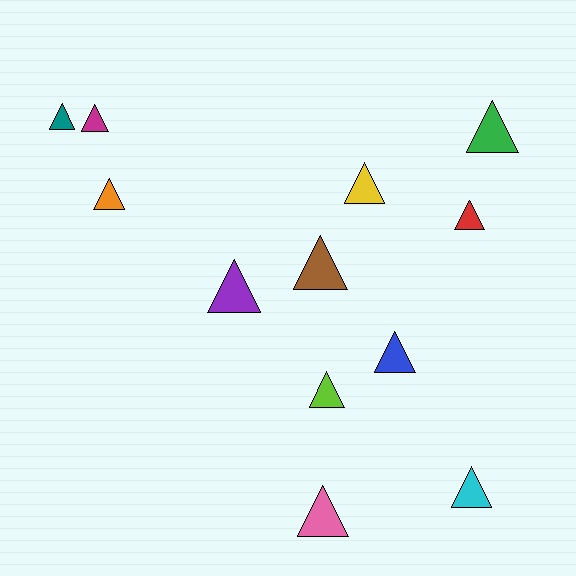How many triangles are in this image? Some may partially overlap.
There are 12 triangles.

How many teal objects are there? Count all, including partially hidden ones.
There is 1 teal object.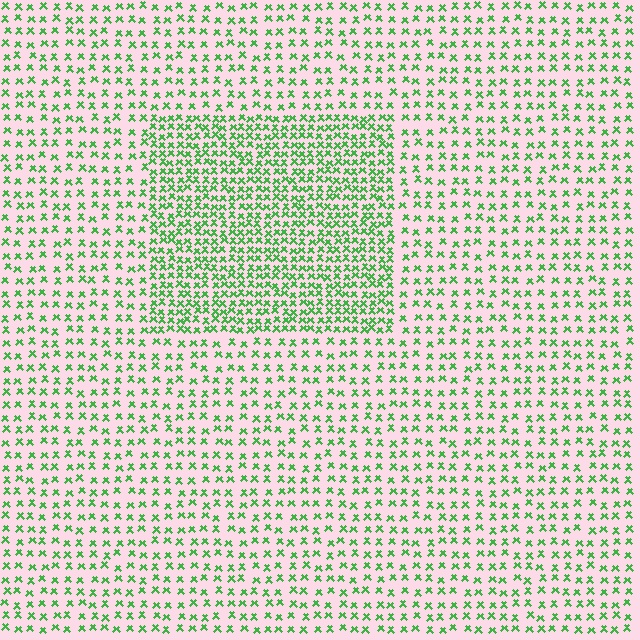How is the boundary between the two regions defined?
The boundary is defined by a change in element density (approximately 2.0x ratio). All elements are the same color, size, and shape.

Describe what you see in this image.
The image contains small green elements arranged at two different densities. A rectangle-shaped region is visible where the elements are more densely packed than the surrounding area.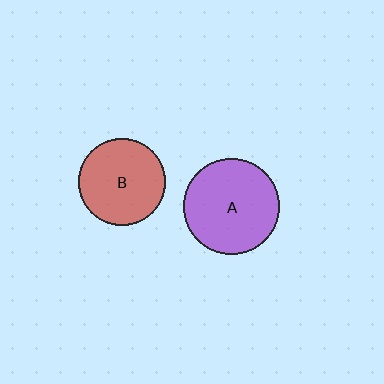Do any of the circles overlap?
No, none of the circles overlap.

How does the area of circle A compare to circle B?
Approximately 1.2 times.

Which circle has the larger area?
Circle A (purple).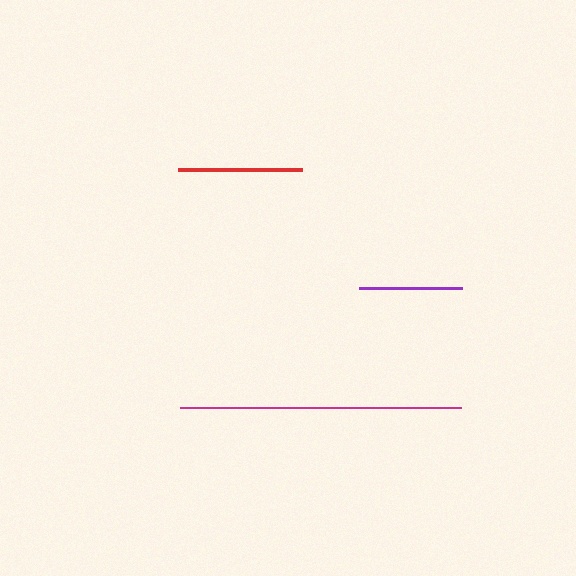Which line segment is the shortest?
The purple line is the shortest at approximately 104 pixels.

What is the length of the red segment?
The red segment is approximately 124 pixels long.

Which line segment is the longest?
The magenta line is the longest at approximately 281 pixels.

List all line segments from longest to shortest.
From longest to shortest: magenta, red, purple.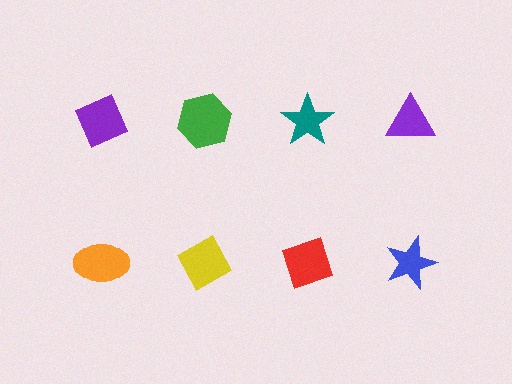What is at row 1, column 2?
A green hexagon.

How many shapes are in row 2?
4 shapes.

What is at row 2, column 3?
A red diamond.